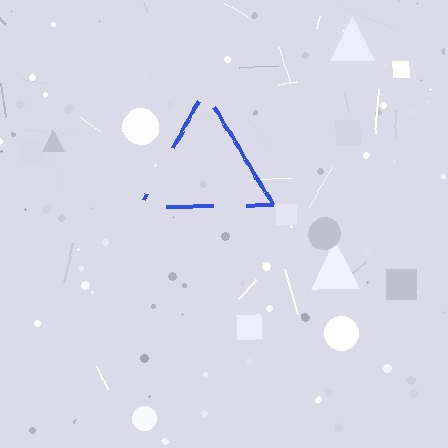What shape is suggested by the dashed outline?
The dashed outline suggests a triangle.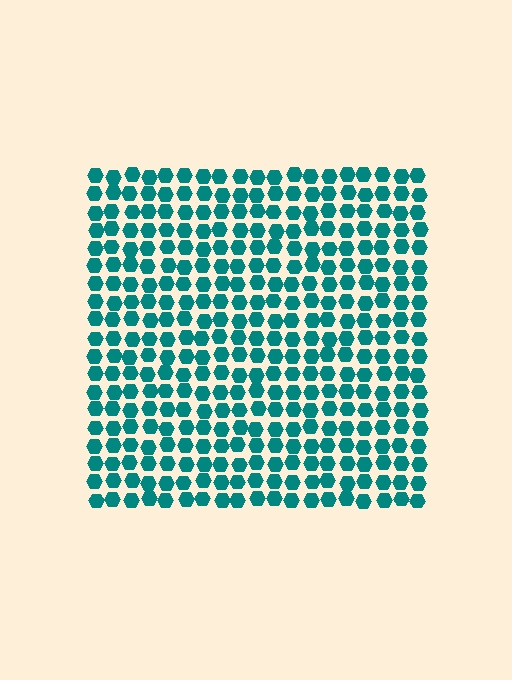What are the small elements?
The small elements are hexagons.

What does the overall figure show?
The overall figure shows a square.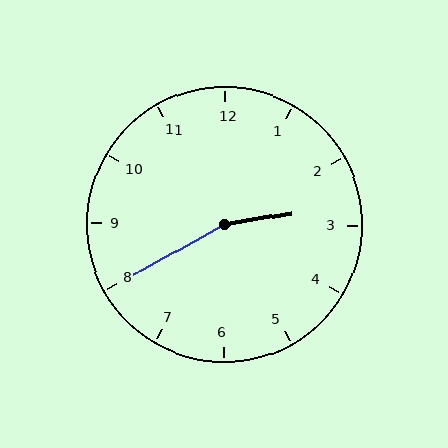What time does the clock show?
2:40.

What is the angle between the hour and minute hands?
Approximately 160 degrees.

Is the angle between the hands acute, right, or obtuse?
It is obtuse.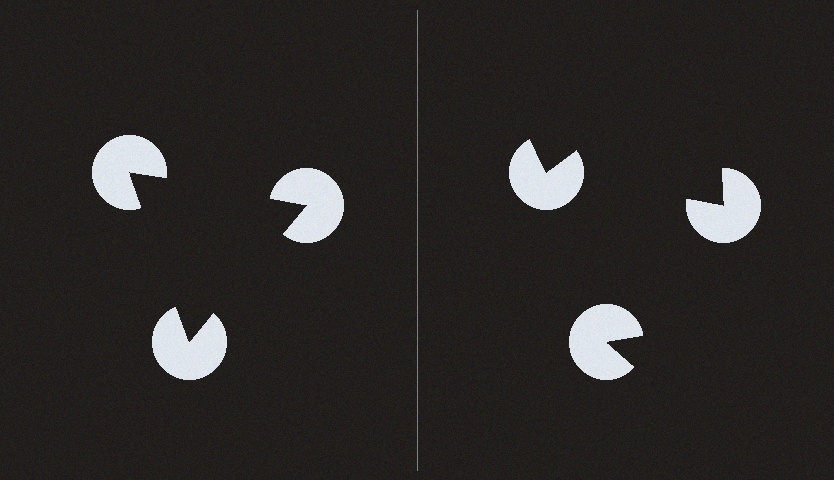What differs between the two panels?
The pac-man discs are positioned identically on both sides; only the wedge orientations differ. On the left they align to a triangle; on the right they are misaligned.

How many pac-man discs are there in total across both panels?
6 — 3 on each side.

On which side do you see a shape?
An illusory triangle appears on the left side. On the right side the wedge cuts are rotated, so no coherent shape forms.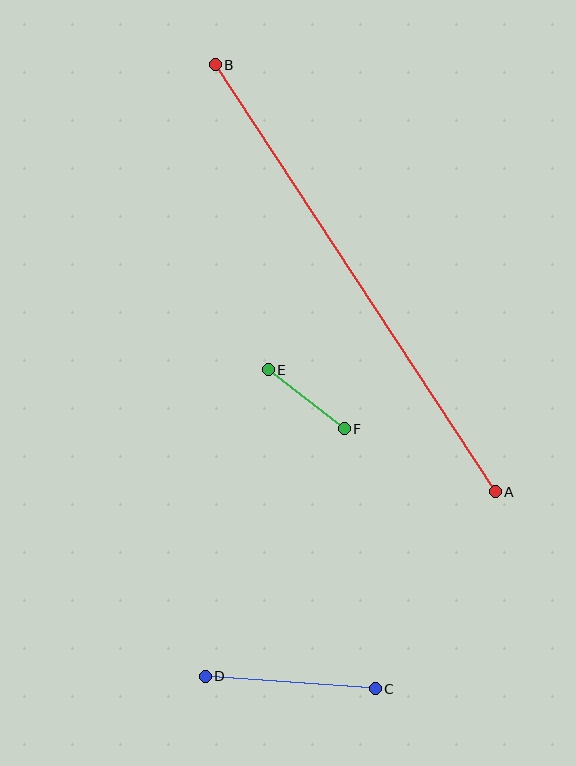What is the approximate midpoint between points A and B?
The midpoint is at approximately (355, 278) pixels.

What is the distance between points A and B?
The distance is approximately 510 pixels.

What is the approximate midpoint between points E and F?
The midpoint is at approximately (306, 399) pixels.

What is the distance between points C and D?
The distance is approximately 170 pixels.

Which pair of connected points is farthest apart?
Points A and B are farthest apart.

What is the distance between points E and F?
The distance is approximately 96 pixels.